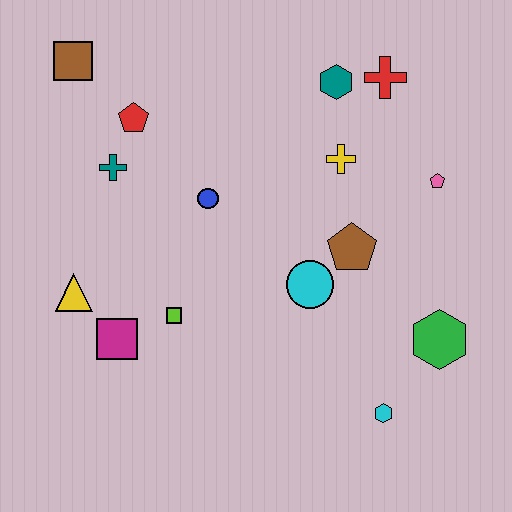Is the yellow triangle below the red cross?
Yes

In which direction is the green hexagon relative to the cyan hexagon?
The green hexagon is above the cyan hexagon.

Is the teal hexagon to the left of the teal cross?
No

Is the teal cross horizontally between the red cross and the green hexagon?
No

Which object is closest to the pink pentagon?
The yellow cross is closest to the pink pentagon.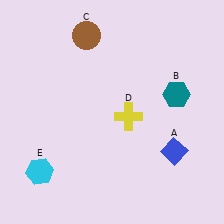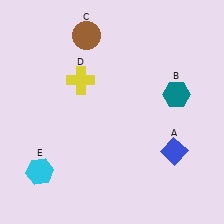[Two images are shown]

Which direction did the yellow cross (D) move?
The yellow cross (D) moved left.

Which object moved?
The yellow cross (D) moved left.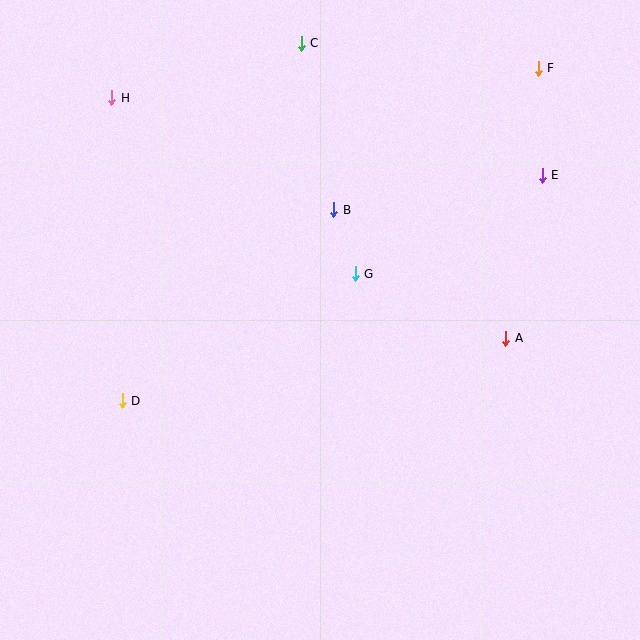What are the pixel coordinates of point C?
Point C is at (301, 43).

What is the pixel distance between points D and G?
The distance between D and G is 265 pixels.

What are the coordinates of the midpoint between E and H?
The midpoint between E and H is at (327, 137).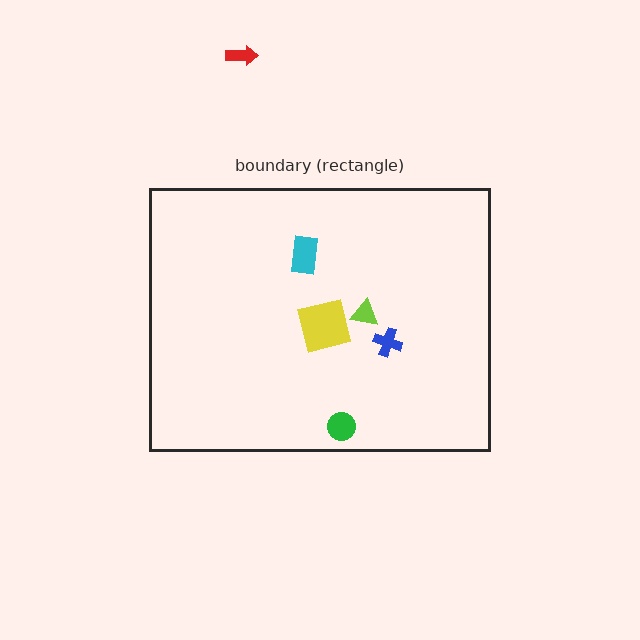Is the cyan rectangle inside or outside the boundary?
Inside.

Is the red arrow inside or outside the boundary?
Outside.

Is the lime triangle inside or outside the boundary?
Inside.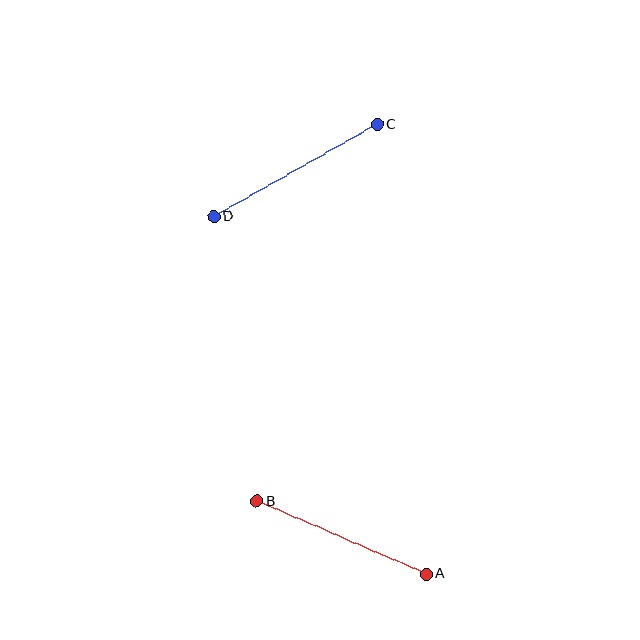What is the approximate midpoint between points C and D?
The midpoint is at approximately (296, 171) pixels.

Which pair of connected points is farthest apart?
Points C and D are farthest apart.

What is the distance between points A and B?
The distance is approximately 184 pixels.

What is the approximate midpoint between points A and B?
The midpoint is at approximately (342, 538) pixels.